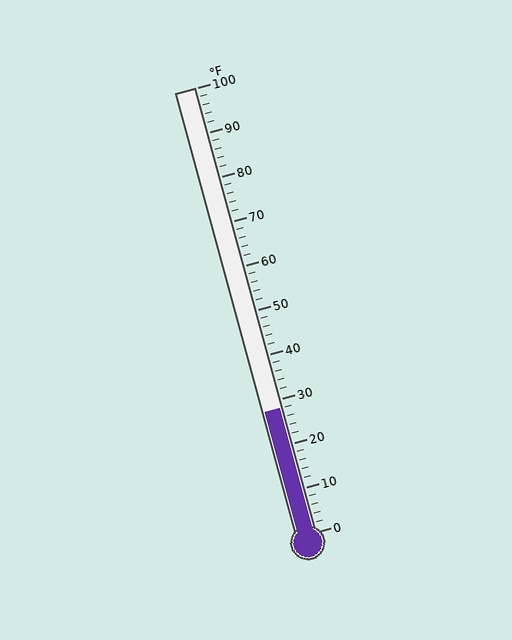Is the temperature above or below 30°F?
The temperature is below 30°F.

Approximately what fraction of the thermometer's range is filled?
The thermometer is filled to approximately 30% of its range.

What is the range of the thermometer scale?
The thermometer scale ranges from 0°F to 100°F.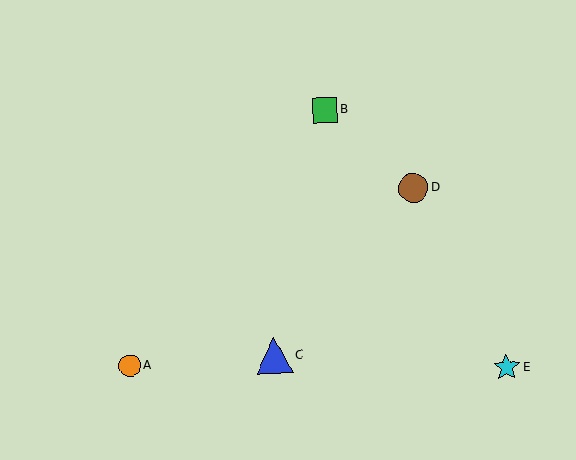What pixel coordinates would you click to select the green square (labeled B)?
Click at (325, 110) to select the green square B.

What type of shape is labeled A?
Shape A is an orange circle.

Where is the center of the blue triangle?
The center of the blue triangle is at (274, 355).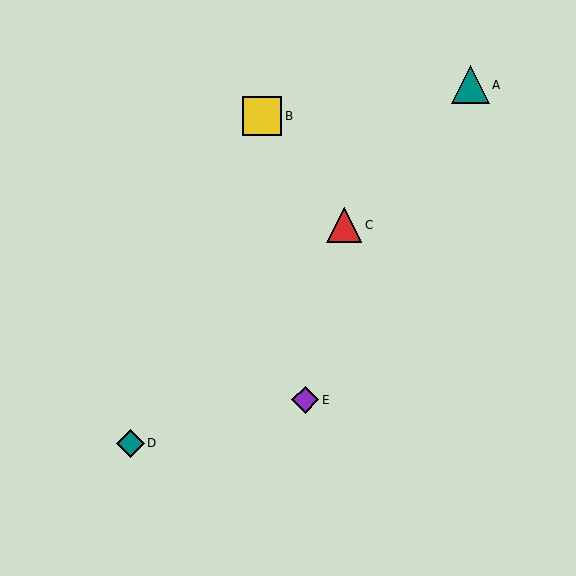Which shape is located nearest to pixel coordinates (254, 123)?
The yellow square (labeled B) at (262, 116) is nearest to that location.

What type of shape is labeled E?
Shape E is a purple diamond.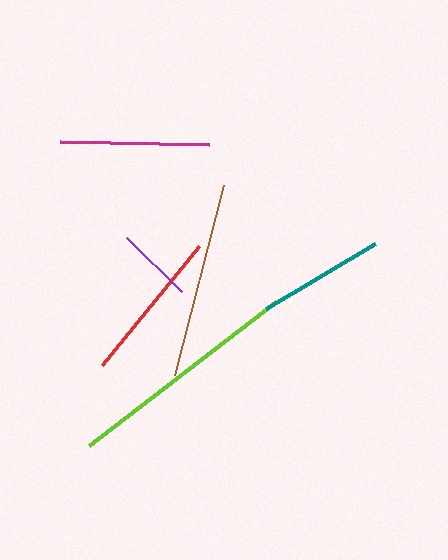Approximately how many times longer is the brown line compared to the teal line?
The brown line is approximately 1.5 times the length of the teal line.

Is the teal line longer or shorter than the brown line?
The brown line is longer than the teal line.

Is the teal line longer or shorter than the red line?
The red line is longer than the teal line.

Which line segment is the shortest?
The purple line is the shortest at approximately 77 pixels.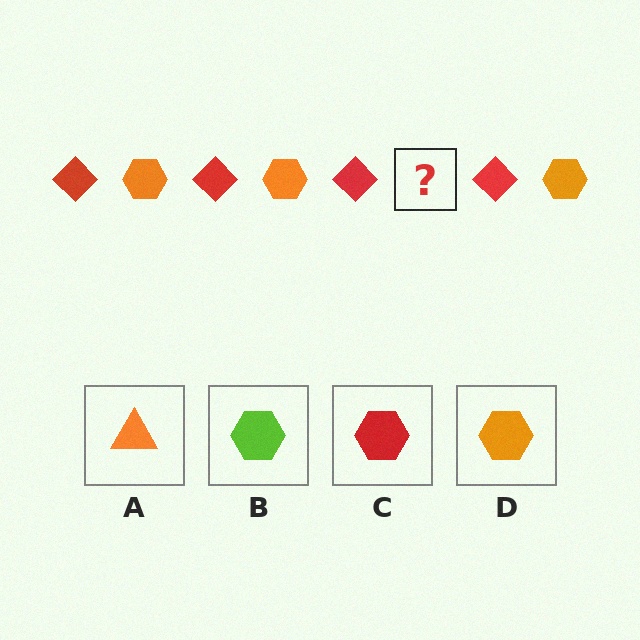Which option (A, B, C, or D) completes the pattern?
D.